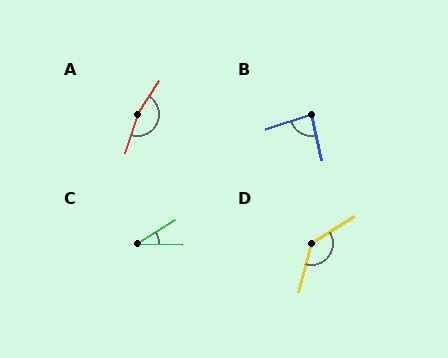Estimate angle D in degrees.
Approximately 136 degrees.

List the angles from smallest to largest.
C (33°), B (84°), D (136°), A (164°).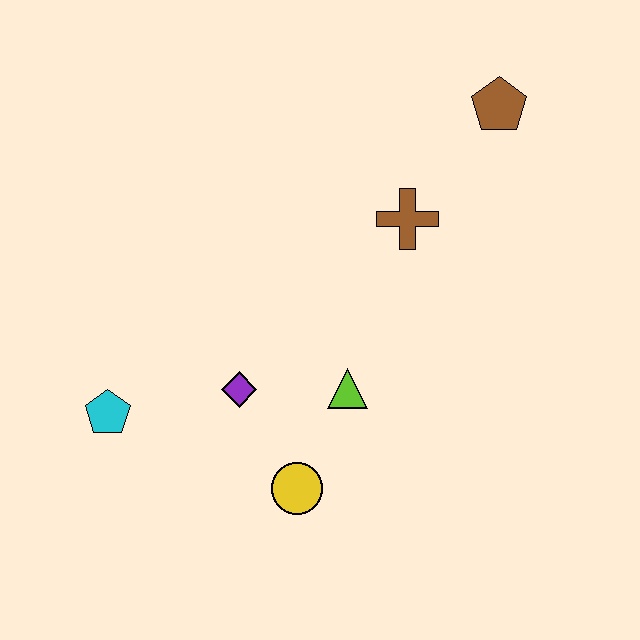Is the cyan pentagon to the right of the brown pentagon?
No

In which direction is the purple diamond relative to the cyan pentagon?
The purple diamond is to the right of the cyan pentagon.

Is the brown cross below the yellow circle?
No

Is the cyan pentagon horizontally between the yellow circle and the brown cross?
No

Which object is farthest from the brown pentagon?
The cyan pentagon is farthest from the brown pentagon.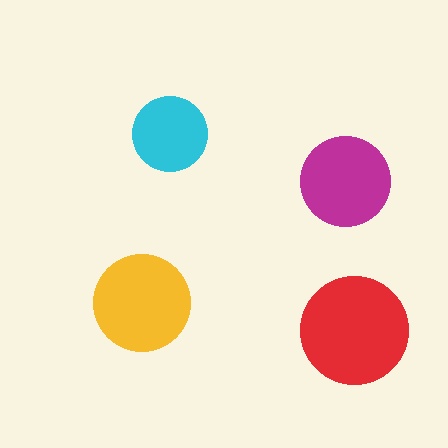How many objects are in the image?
There are 4 objects in the image.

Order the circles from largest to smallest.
the red one, the yellow one, the magenta one, the cyan one.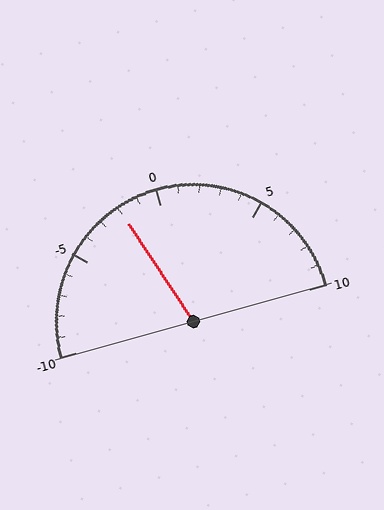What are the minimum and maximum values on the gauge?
The gauge ranges from -10 to 10.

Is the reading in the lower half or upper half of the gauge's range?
The reading is in the lower half of the range (-10 to 10).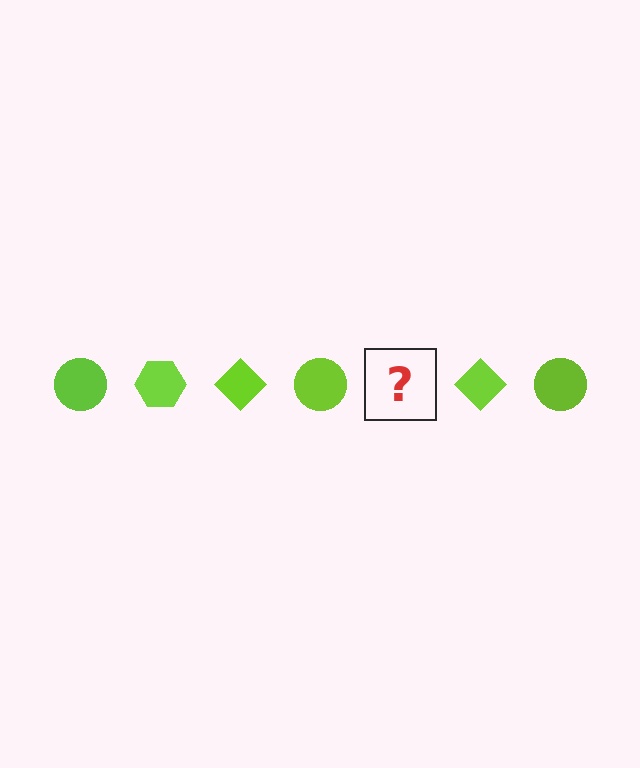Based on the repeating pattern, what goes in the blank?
The blank should be a lime hexagon.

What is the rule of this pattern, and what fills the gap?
The rule is that the pattern cycles through circle, hexagon, diamond shapes in lime. The gap should be filled with a lime hexagon.